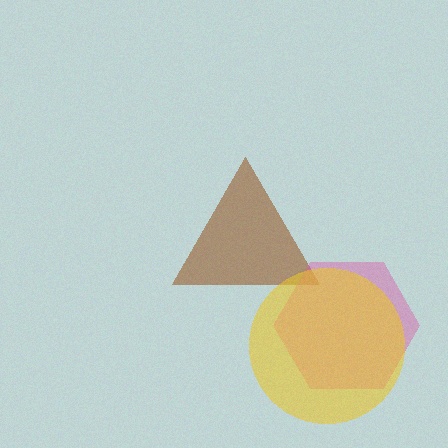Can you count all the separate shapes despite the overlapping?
Yes, there are 3 separate shapes.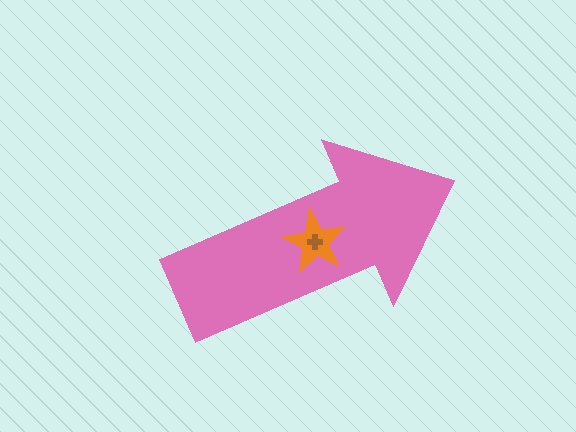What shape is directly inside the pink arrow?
The orange star.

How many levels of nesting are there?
3.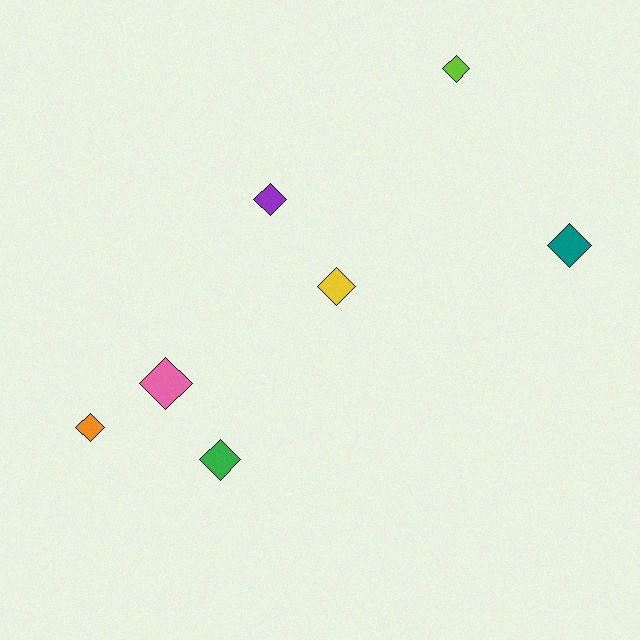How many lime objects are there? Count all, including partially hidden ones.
There is 1 lime object.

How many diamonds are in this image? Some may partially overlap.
There are 7 diamonds.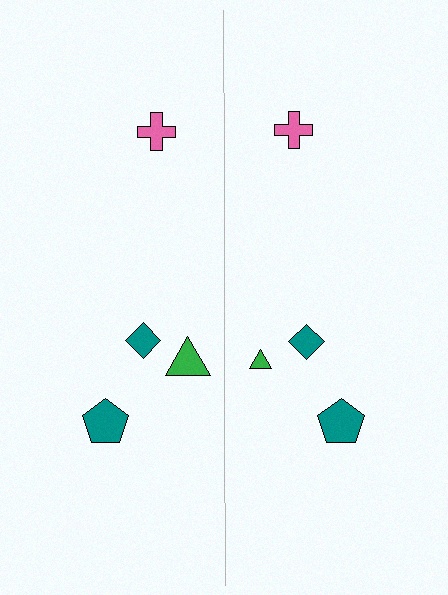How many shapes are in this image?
There are 8 shapes in this image.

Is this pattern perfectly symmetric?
No, the pattern is not perfectly symmetric. The green triangle on the right side has a different size than its mirror counterpart.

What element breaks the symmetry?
The green triangle on the right side has a different size than its mirror counterpart.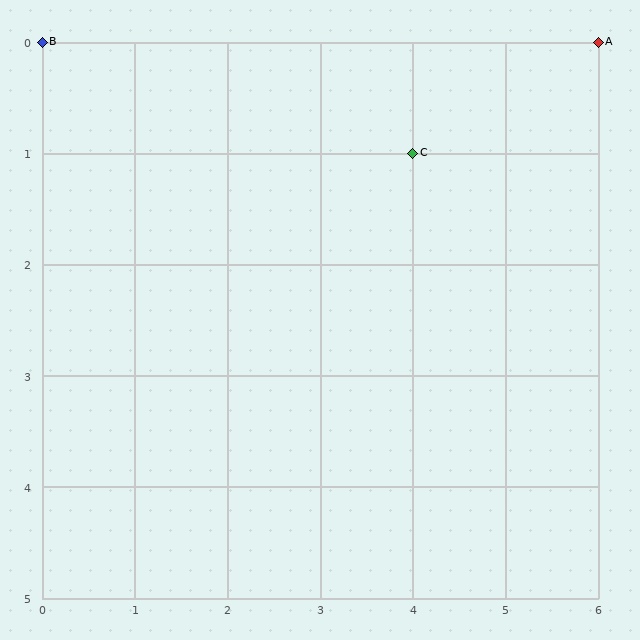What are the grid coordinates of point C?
Point C is at grid coordinates (4, 1).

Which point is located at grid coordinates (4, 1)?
Point C is at (4, 1).